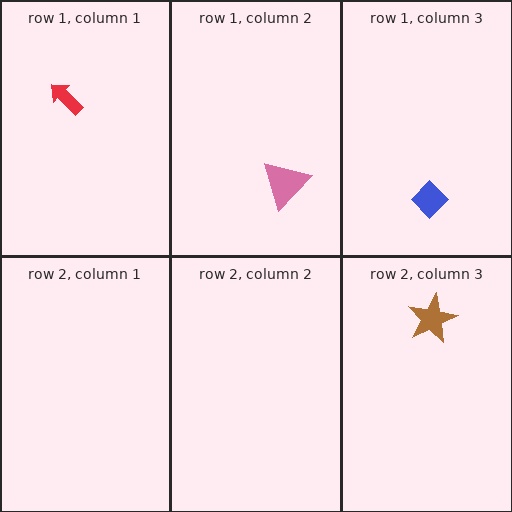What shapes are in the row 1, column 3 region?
The blue diamond.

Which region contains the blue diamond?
The row 1, column 3 region.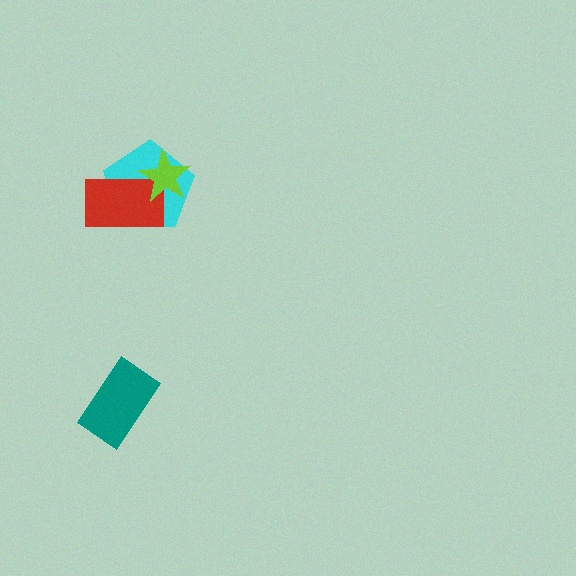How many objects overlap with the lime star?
2 objects overlap with the lime star.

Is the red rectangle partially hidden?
Yes, it is partially covered by another shape.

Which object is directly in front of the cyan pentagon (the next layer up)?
The red rectangle is directly in front of the cyan pentagon.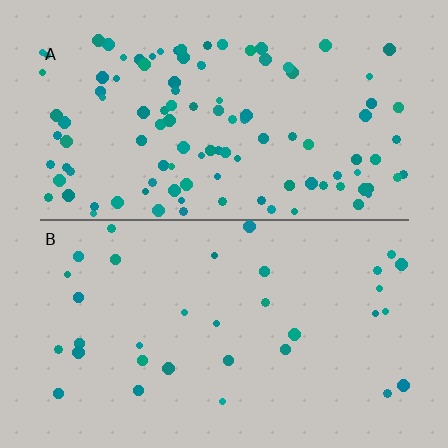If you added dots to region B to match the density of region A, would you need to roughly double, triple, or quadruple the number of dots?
Approximately triple.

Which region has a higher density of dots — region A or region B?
A (the top).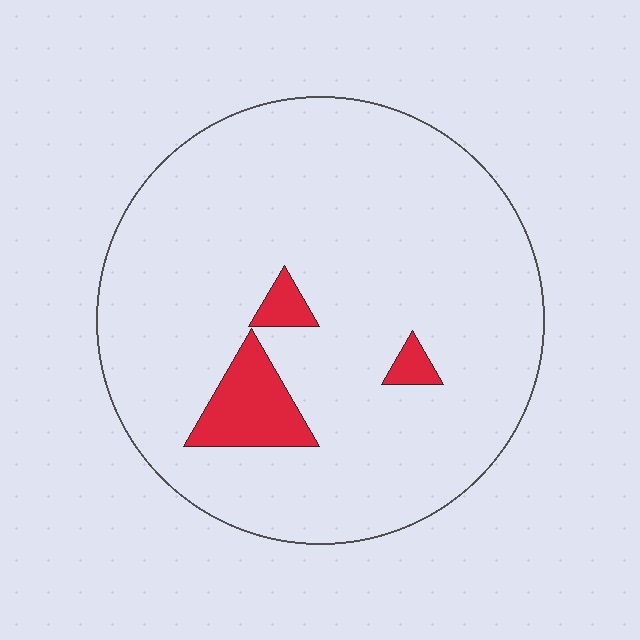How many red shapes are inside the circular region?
3.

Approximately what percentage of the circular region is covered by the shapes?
Approximately 10%.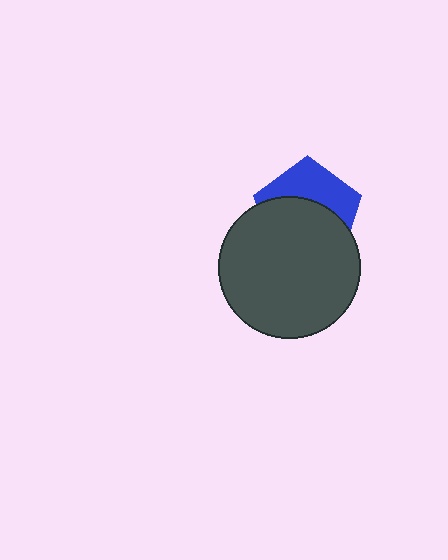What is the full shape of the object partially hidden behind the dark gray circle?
The partially hidden object is a blue pentagon.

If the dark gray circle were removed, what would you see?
You would see the complete blue pentagon.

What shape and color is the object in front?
The object in front is a dark gray circle.